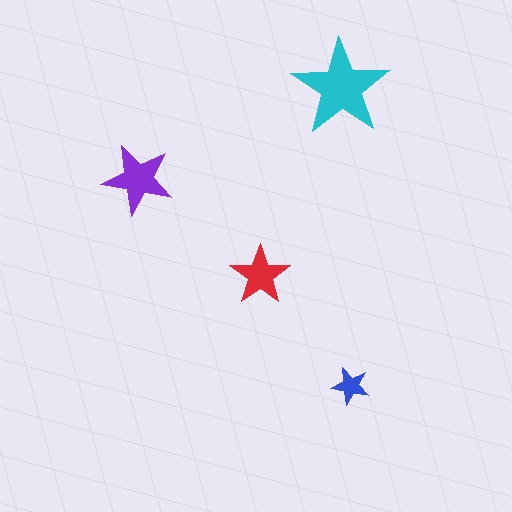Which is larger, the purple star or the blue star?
The purple one.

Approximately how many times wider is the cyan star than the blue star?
About 2.5 times wider.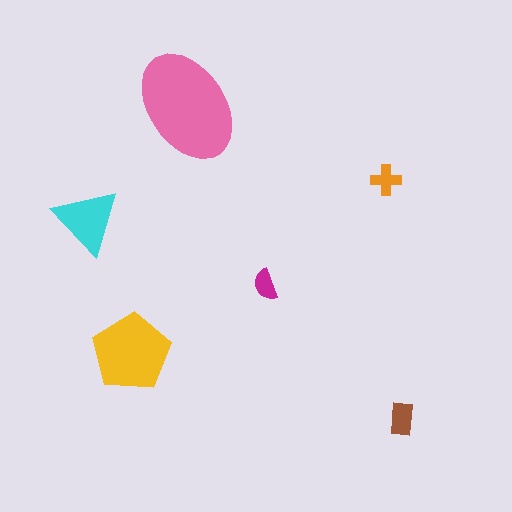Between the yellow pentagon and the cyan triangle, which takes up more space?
The yellow pentagon.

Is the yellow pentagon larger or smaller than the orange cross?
Larger.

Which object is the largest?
The pink ellipse.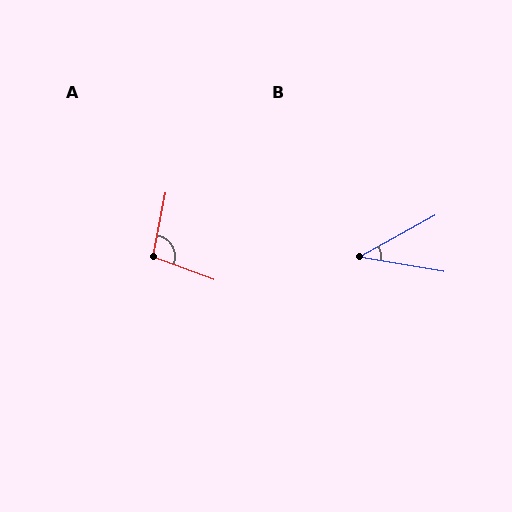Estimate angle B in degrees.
Approximately 38 degrees.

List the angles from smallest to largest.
B (38°), A (99°).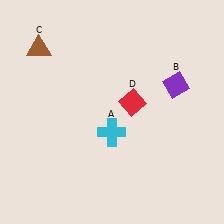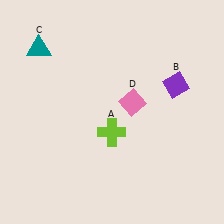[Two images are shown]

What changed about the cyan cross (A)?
In Image 1, A is cyan. In Image 2, it changed to lime.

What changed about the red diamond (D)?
In Image 1, D is red. In Image 2, it changed to pink.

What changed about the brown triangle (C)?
In Image 1, C is brown. In Image 2, it changed to teal.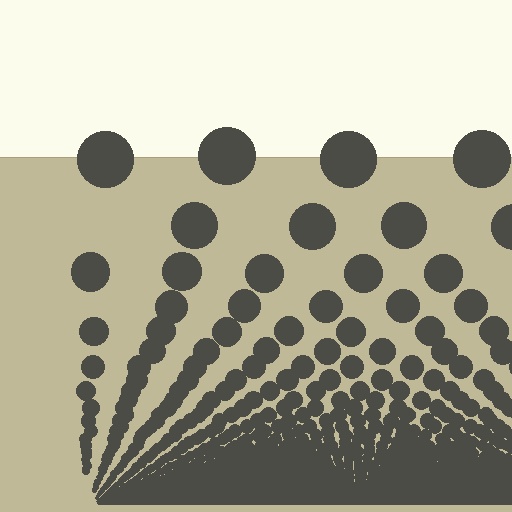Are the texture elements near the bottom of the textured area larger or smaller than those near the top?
Smaller. The gradient is inverted — elements near the bottom are smaller and denser.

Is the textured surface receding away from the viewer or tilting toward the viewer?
The surface appears to tilt toward the viewer. Texture elements get larger and sparser toward the top.